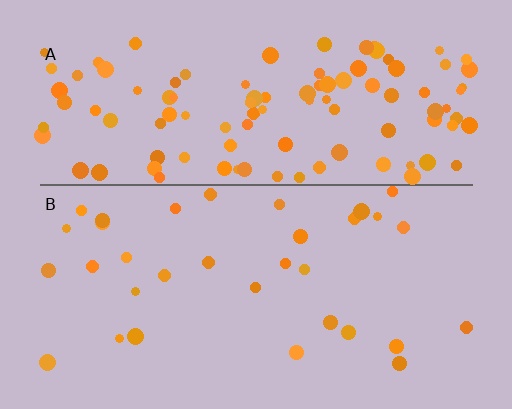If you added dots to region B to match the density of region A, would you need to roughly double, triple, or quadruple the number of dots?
Approximately triple.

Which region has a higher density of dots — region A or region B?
A (the top).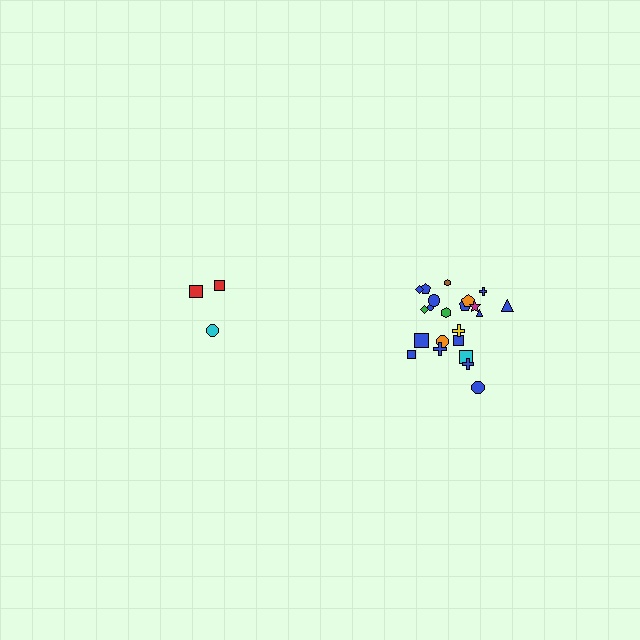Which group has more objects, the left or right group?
The right group.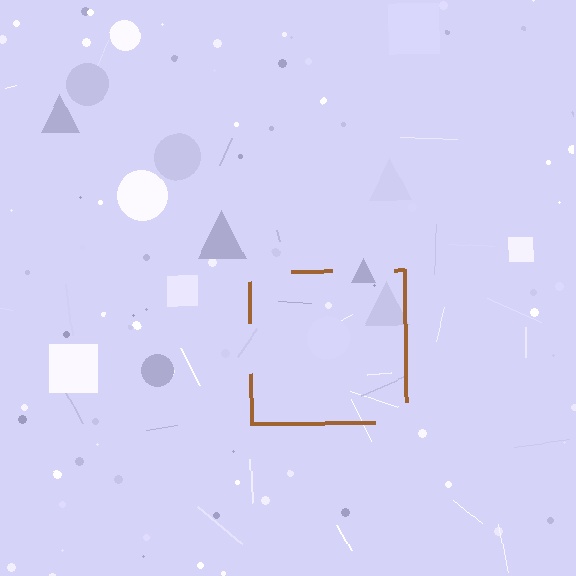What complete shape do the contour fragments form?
The contour fragments form a square.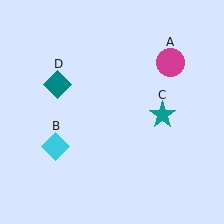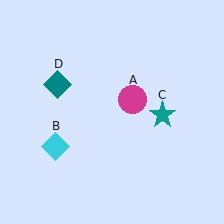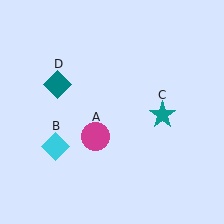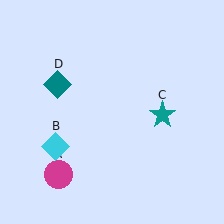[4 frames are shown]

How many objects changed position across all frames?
1 object changed position: magenta circle (object A).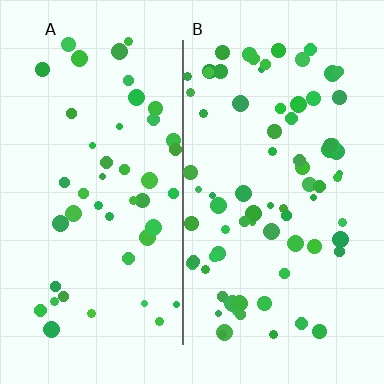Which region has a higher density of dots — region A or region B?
B (the right).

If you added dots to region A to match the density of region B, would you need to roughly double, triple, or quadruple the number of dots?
Approximately double.